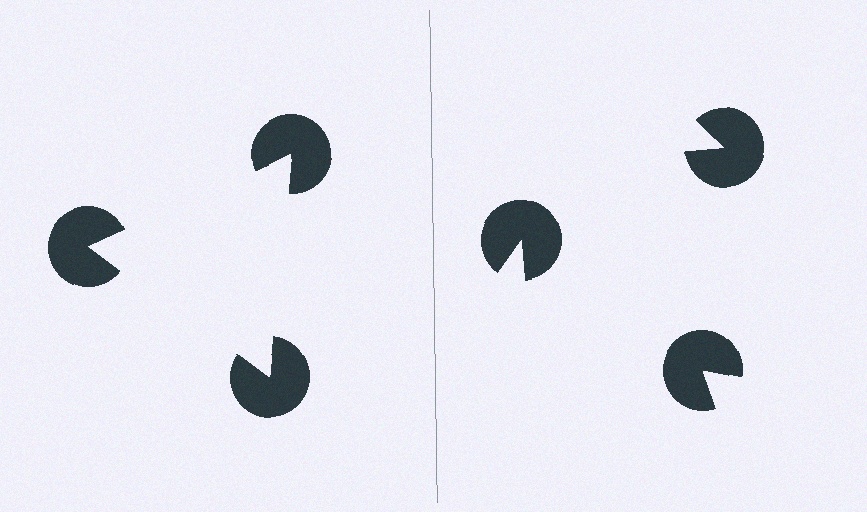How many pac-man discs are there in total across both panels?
6 — 3 on each side.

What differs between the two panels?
The pac-man discs are positioned identically on both sides; only the wedge orientations differ. On the left they align to a triangle; on the right they are misaligned.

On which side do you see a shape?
An illusory triangle appears on the left side. On the right side the wedge cuts are rotated, so no coherent shape forms.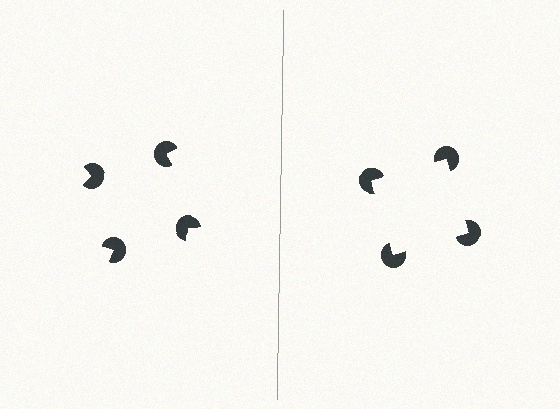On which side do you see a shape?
An illusory square appears on the right side. On the left side the wedge cuts are rotated, so no coherent shape forms.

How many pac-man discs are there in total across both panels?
8 — 4 on each side.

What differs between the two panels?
The pac-man discs are positioned identically on both sides; only the wedge orientations differ. On the right they align to a square; on the left they are misaligned.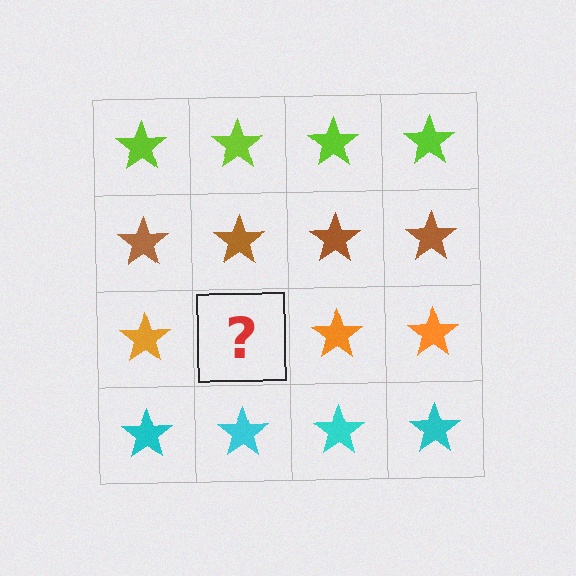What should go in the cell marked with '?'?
The missing cell should contain an orange star.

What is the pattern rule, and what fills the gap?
The rule is that each row has a consistent color. The gap should be filled with an orange star.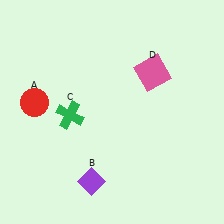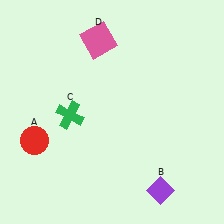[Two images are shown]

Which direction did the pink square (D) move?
The pink square (D) moved left.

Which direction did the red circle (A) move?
The red circle (A) moved down.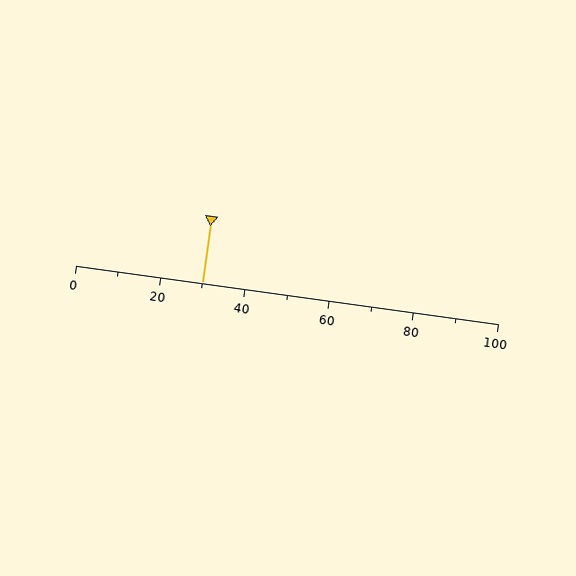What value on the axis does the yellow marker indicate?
The marker indicates approximately 30.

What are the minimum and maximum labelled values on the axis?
The axis runs from 0 to 100.